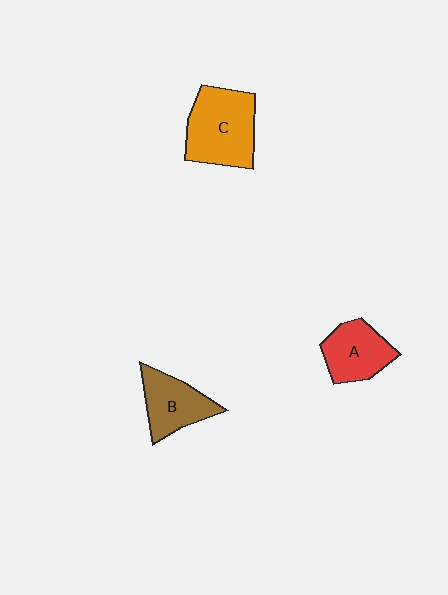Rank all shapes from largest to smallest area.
From largest to smallest: C (orange), B (brown), A (red).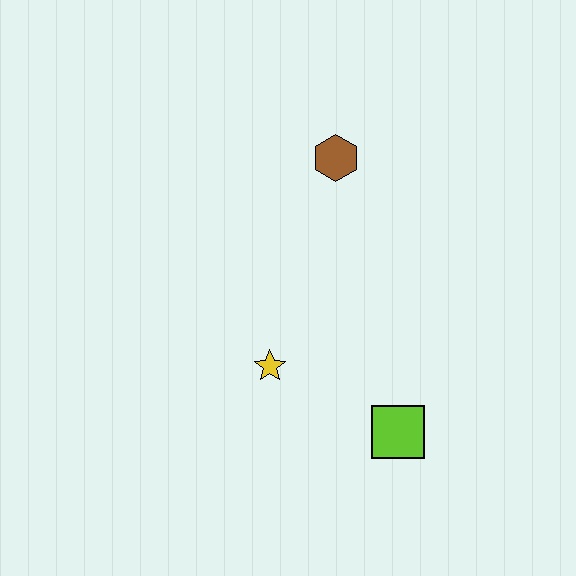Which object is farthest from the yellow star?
The brown hexagon is farthest from the yellow star.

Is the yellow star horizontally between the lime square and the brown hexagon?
No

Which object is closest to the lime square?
The yellow star is closest to the lime square.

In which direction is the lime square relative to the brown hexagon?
The lime square is below the brown hexagon.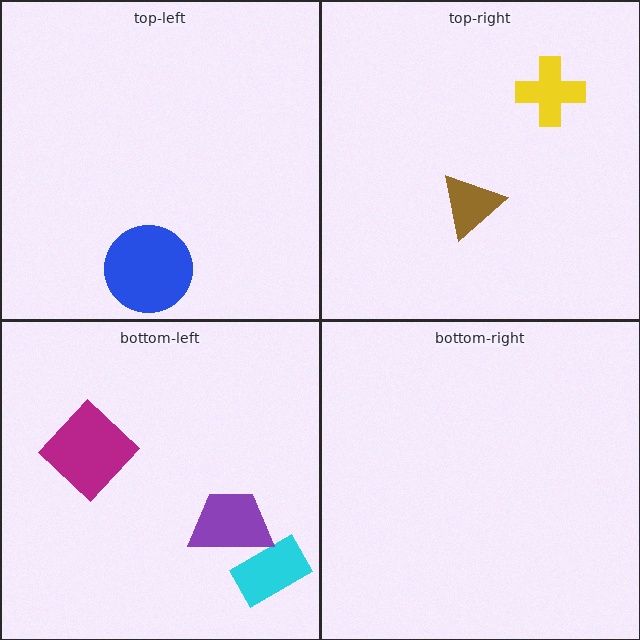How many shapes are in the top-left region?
1.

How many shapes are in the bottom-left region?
3.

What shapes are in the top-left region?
The blue circle.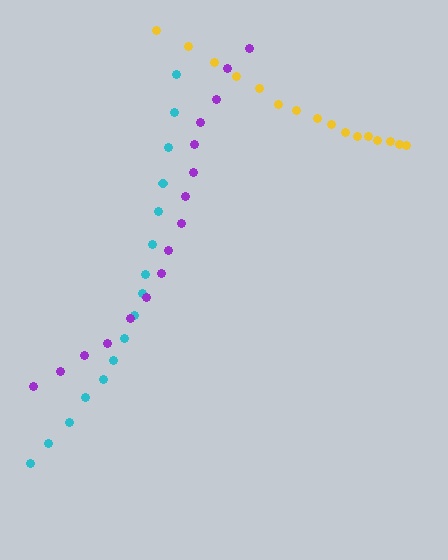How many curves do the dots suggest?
There are 3 distinct paths.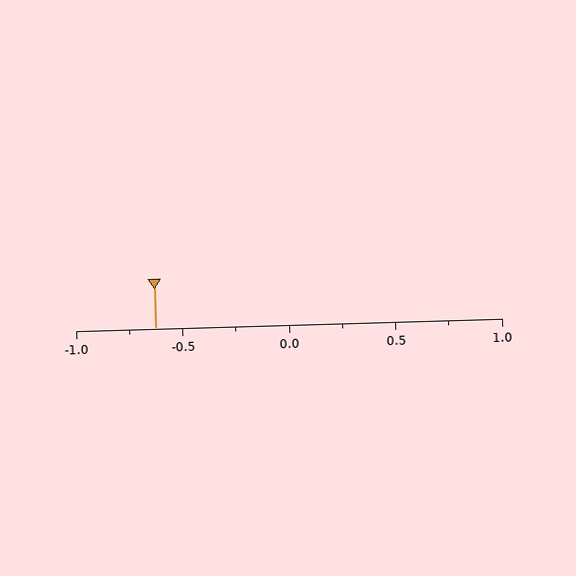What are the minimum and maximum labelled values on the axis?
The axis runs from -1.0 to 1.0.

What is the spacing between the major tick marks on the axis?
The major ticks are spaced 0.5 apart.